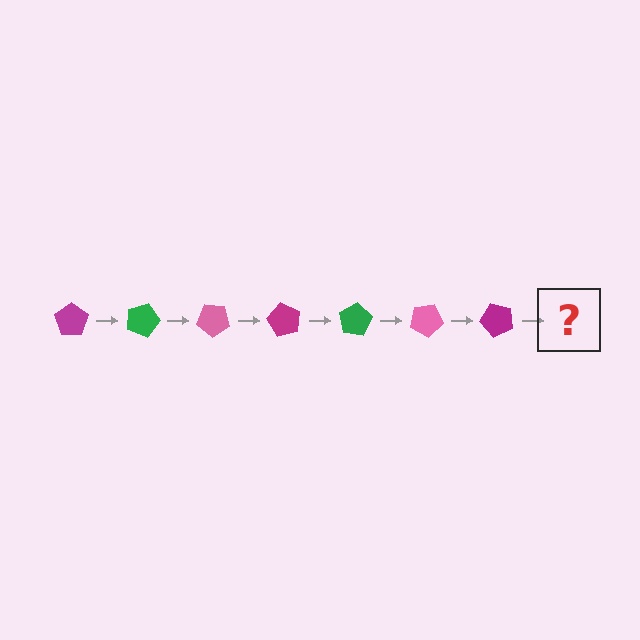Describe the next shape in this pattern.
It should be a green pentagon, rotated 140 degrees from the start.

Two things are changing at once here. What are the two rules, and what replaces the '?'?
The two rules are that it rotates 20 degrees each step and the color cycles through magenta, green, and pink. The '?' should be a green pentagon, rotated 140 degrees from the start.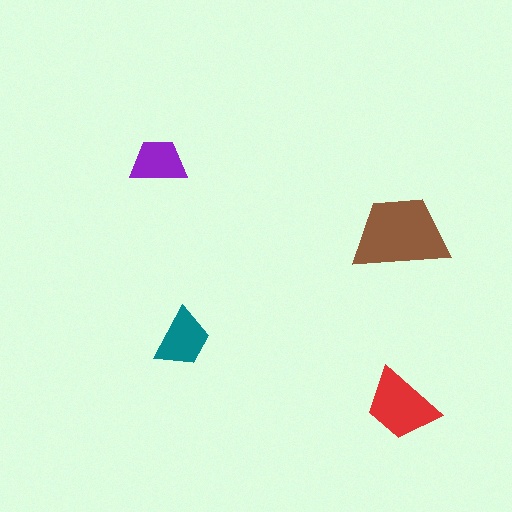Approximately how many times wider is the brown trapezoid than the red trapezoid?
About 1.5 times wider.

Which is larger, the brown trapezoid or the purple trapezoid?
The brown one.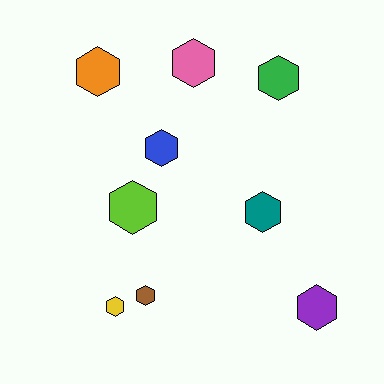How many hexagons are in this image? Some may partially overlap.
There are 9 hexagons.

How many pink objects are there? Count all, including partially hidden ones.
There is 1 pink object.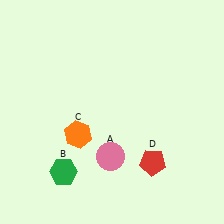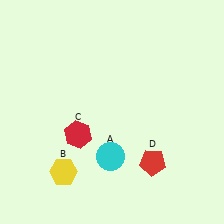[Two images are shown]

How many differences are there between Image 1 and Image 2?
There are 3 differences between the two images.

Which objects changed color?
A changed from pink to cyan. B changed from green to yellow. C changed from orange to red.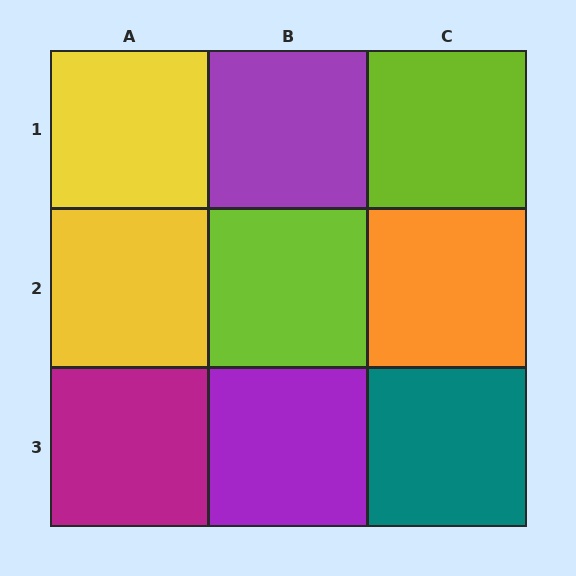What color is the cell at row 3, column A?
Magenta.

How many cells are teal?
1 cell is teal.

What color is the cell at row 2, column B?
Lime.